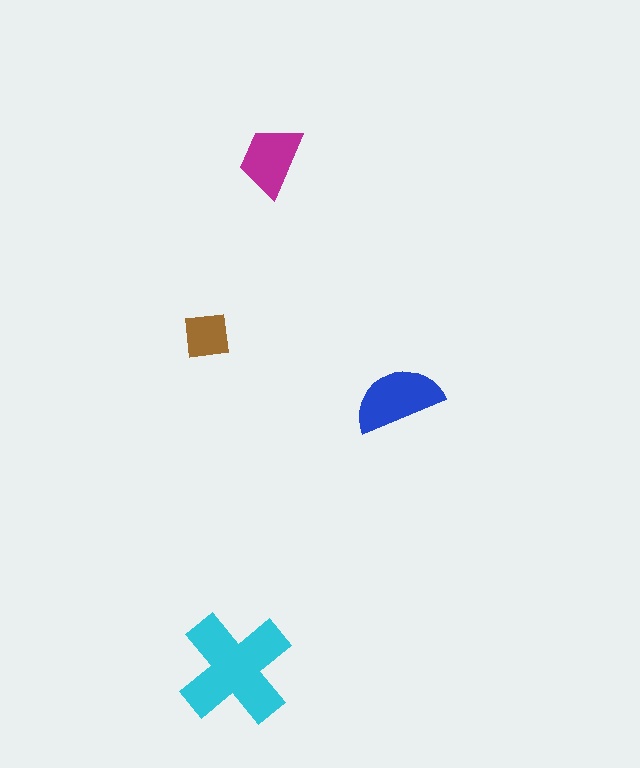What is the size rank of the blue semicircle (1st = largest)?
2nd.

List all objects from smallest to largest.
The brown square, the magenta trapezoid, the blue semicircle, the cyan cross.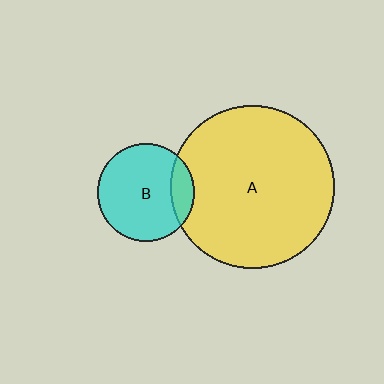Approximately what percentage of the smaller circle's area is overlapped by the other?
Approximately 15%.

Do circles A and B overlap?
Yes.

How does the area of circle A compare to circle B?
Approximately 2.8 times.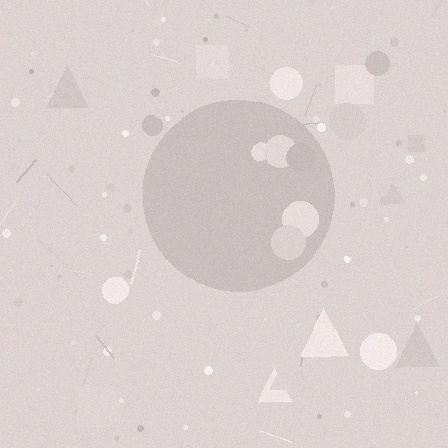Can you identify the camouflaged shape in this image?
The camouflaged shape is a circle.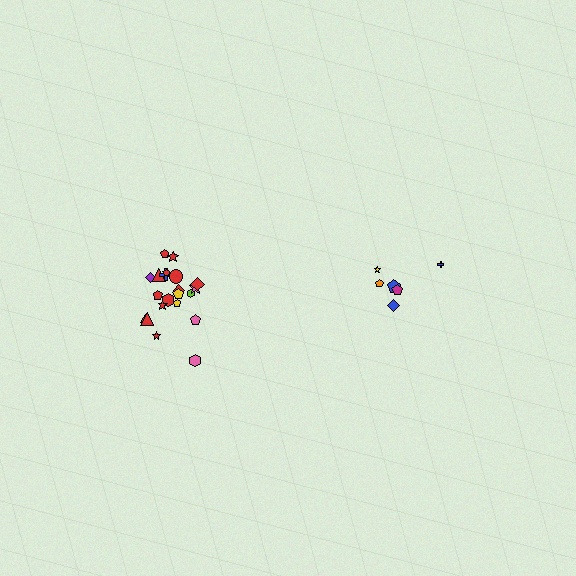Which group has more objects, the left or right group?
The left group.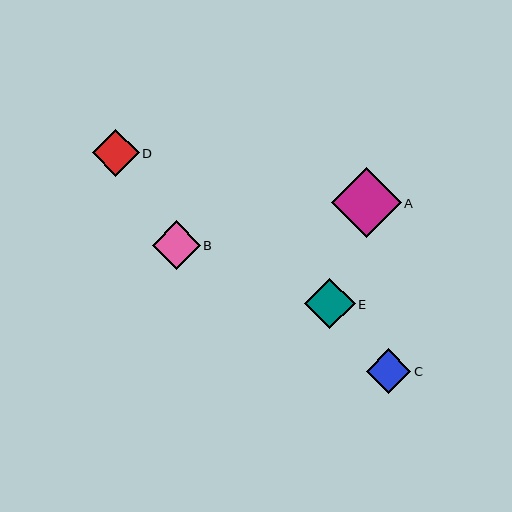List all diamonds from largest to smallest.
From largest to smallest: A, E, B, D, C.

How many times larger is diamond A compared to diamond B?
Diamond A is approximately 1.5 times the size of diamond B.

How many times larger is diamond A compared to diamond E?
Diamond A is approximately 1.4 times the size of diamond E.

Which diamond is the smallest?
Diamond C is the smallest with a size of approximately 44 pixels.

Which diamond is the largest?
Diamond A is the largest with a size of approximately 70 pixels.